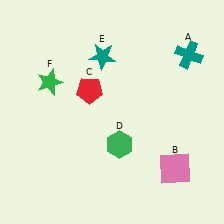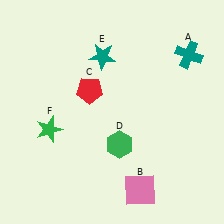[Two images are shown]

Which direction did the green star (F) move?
The green star (F) moved down.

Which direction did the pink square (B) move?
The pink square (B) moved left.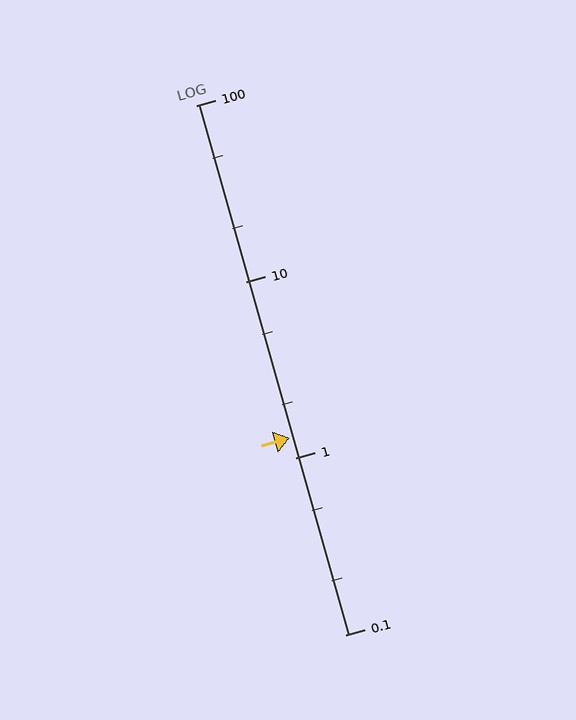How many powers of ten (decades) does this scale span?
The scale spans 3 decades, from 0.1 to 100.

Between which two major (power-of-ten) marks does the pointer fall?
The pointer is between 1 and 10.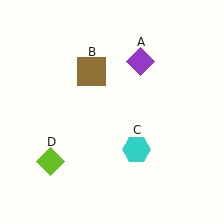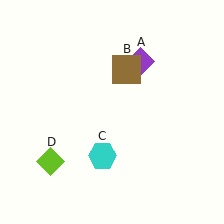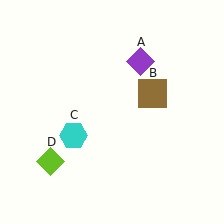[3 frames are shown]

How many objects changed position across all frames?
2 objects changed position: brown square (object B), cyan hexagon (object C).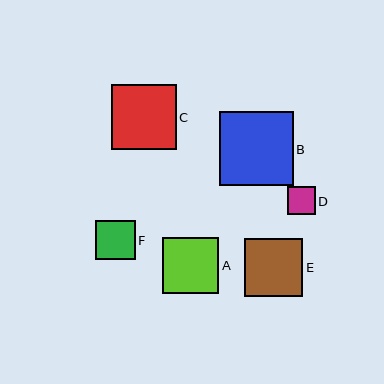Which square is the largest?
Square B is the largest with a size of approximately 74 pixels.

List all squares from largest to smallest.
From largest to smallest: B, C, E, A, F, D.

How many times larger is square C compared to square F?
Square C is approximately 1.7 times the size of square F.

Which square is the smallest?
Square D is the smallest with a size of approximately 28 pixels.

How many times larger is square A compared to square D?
Square A is approximately 2.0 times the size of square D.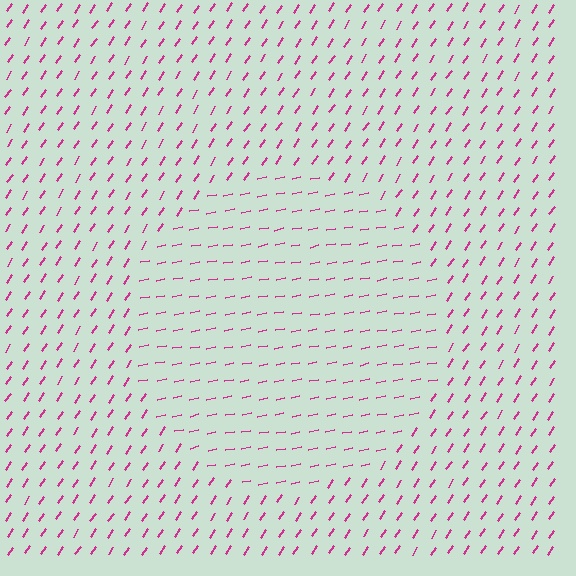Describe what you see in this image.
The image is filled with small magenta line segments. A circle region in the image has lines oriented differently from the surrounding lines, creating a visible texture boundary.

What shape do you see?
I see a circle.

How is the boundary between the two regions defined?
The boundary is defined purely by a change in line orientation (approximately 45 degrees difference). All lines are the same color and thickness.